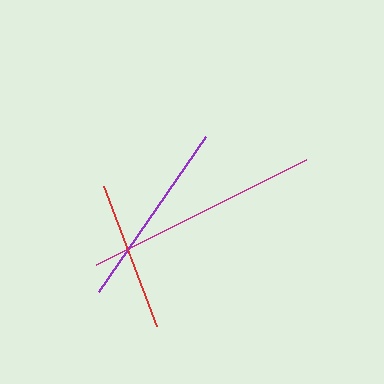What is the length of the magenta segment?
The magenta segment is approximately 234 pixels long.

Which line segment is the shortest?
The red line is the shortest at approximately 149 pixels.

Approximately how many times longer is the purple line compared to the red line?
The purple line is approximately 1.3 times the length of the red line.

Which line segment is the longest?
The magenta line is the longest at approximately 234 pixels.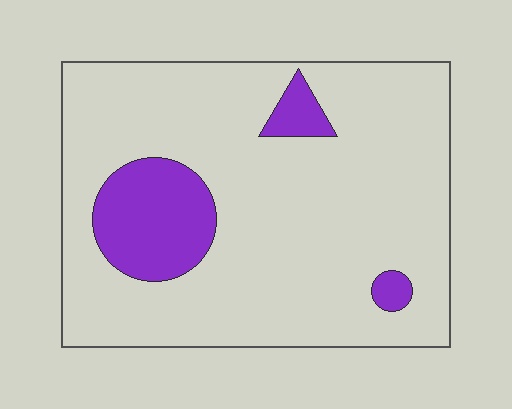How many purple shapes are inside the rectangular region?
3.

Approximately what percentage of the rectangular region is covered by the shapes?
Approximately 15%.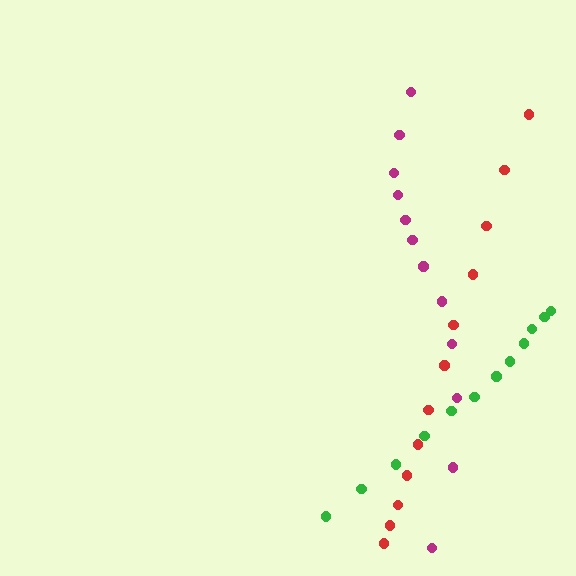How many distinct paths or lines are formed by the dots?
There are 3 distinct paths.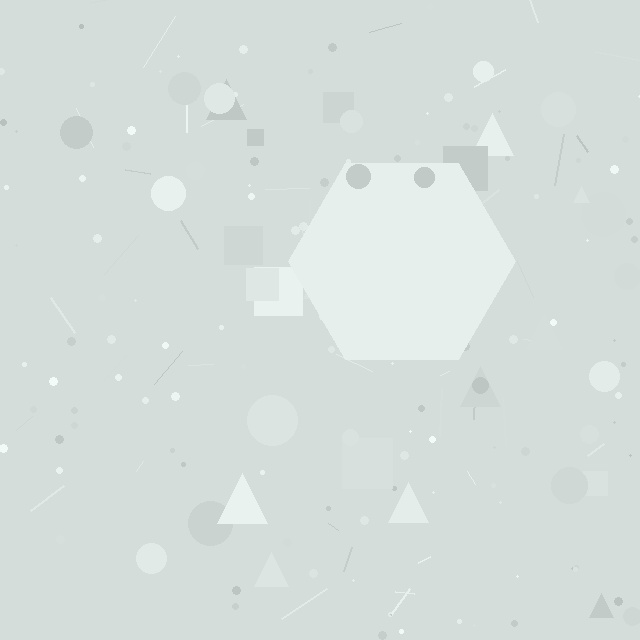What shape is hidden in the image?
A hexagon is hidden in the image.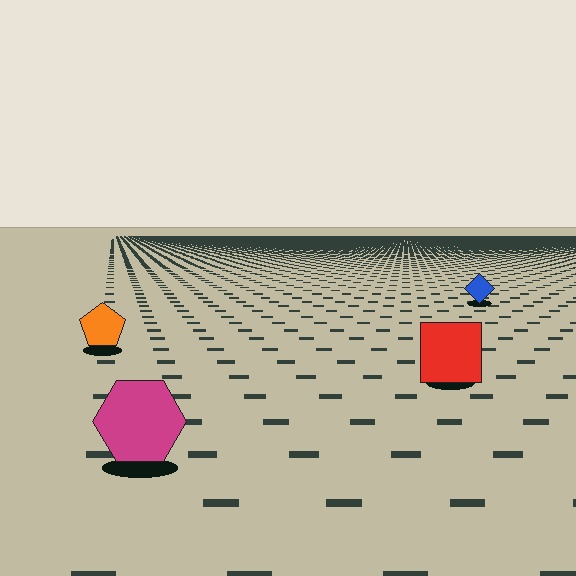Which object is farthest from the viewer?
The blue diamond is farthest from the viewer. It appears smaller and the ground texture around it is denser.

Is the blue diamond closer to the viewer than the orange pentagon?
No. The orange pentagon is closer — you can tell from the texture gradient: the ground texture is coarser near it.